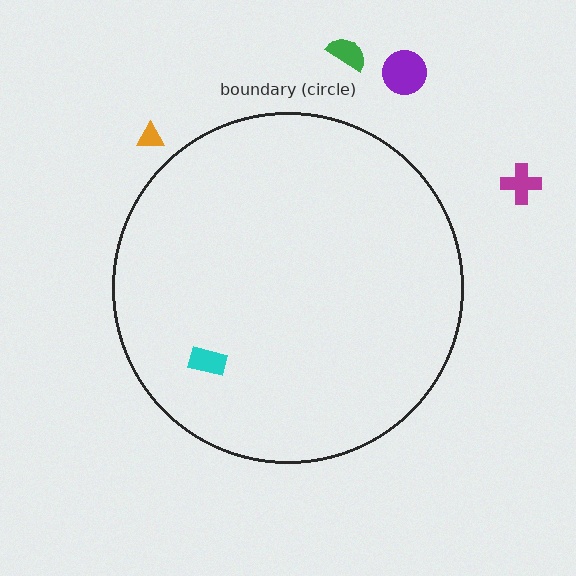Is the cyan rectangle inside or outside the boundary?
Inside.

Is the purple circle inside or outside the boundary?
Outside.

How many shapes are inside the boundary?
1 inside, 4 outside.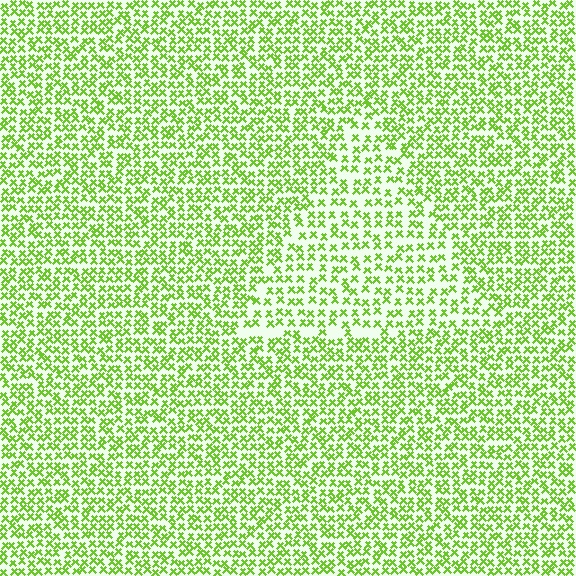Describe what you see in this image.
The image contains small lime elements arranged at two different densities. A triangle-shaped region is visible where the elements are less densely packed than the surrounding area.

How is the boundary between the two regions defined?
The boundary is defined by a change in element density (approximately 1.5x ratio). All elements are the same color, size, and shape.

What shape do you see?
I see a triangle.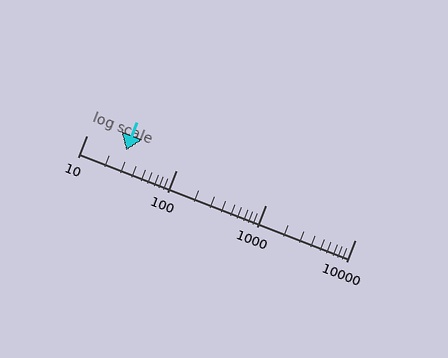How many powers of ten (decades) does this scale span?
The scale spans 3 decades, from 10 to 10000.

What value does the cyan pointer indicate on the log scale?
The pointer indicates approximately 28.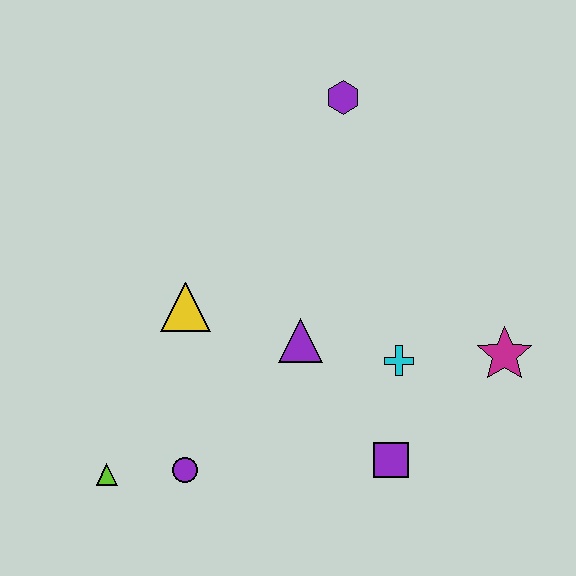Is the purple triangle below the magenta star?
No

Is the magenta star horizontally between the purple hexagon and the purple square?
No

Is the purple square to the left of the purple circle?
No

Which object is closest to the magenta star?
The cyan cross is closest to the magenta star.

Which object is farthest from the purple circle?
The purple hexagon is farthest from the purple circle.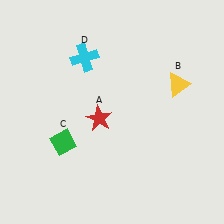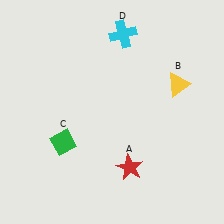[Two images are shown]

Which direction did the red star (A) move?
The red star (A) moved down.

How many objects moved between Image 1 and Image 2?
2 objects moved between the two images.